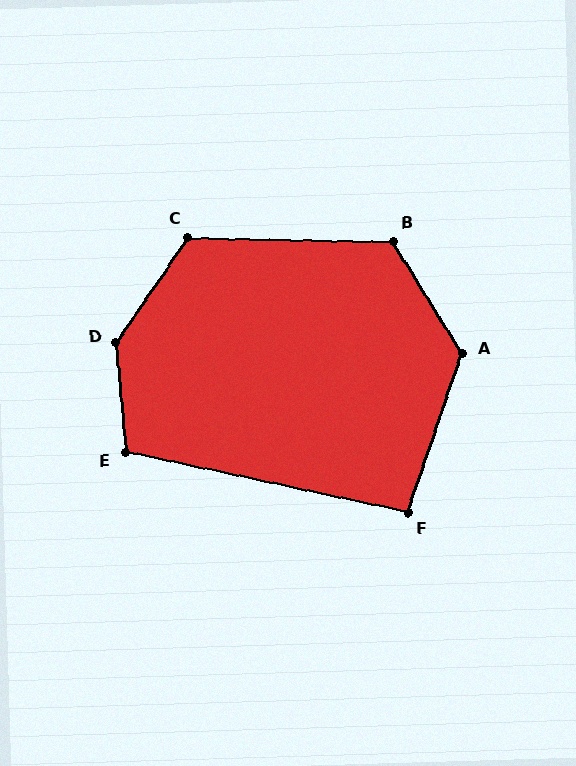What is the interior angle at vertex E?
Approximately 107 degrees (obtuse).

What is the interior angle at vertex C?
Approximately 123 degrees (obtuse).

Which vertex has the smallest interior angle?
F, at approximately 97 degrees.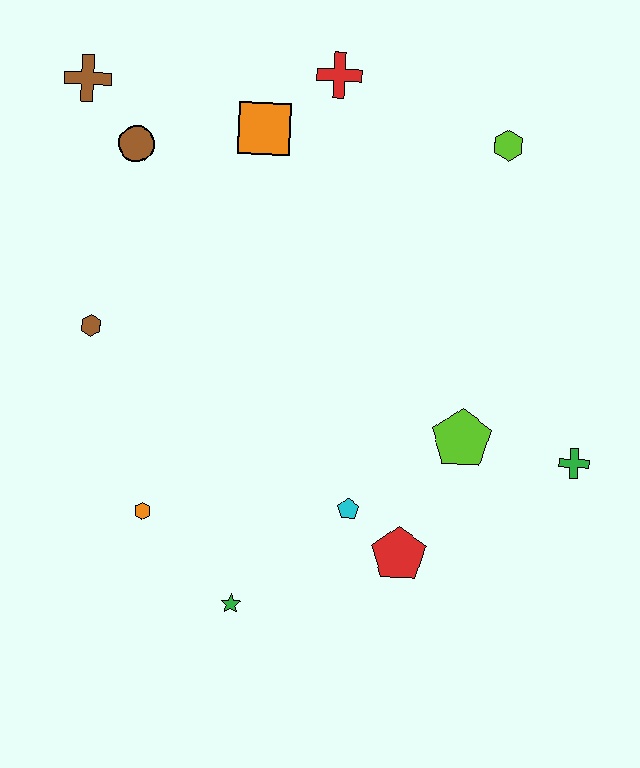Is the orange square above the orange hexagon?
Yes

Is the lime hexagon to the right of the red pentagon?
Yes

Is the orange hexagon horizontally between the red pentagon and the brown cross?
Yes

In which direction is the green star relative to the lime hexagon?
The green star is below the lime hexagon.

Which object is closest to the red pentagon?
The cyan pentagon is closest to the red pentagon.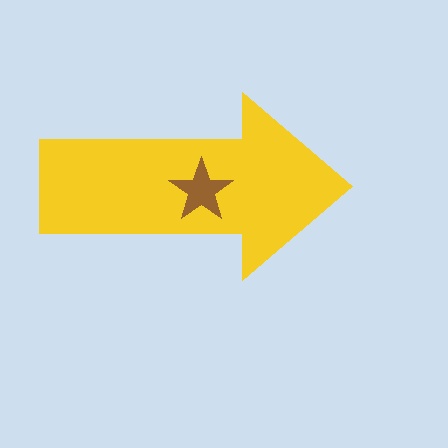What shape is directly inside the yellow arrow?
The brown star.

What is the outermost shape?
The yellow arrow.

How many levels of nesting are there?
2.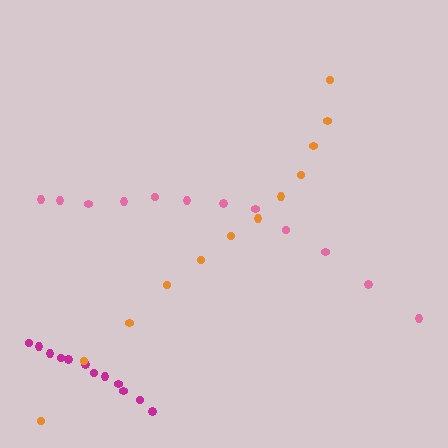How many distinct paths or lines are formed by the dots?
There are 3 distinct paths.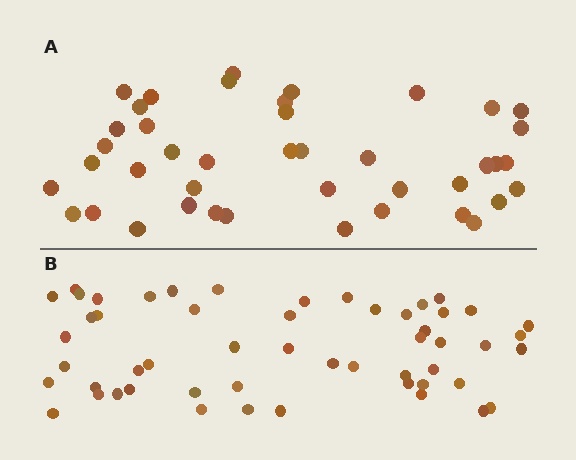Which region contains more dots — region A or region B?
Region B (the bottom region) has more dots.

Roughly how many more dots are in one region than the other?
Region B has roughly 12 or so more dots than region A.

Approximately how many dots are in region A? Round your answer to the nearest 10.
About 40 dots. (The exact count is 42, which rounds to 40.)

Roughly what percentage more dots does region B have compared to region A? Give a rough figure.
About 25% more.